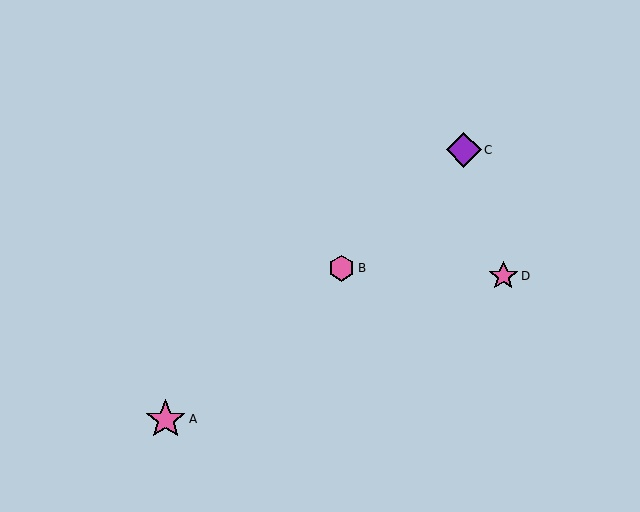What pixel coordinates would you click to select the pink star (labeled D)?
Click at (503, 276) to select the pink star D.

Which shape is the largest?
The pink star (labeled A) is the largest.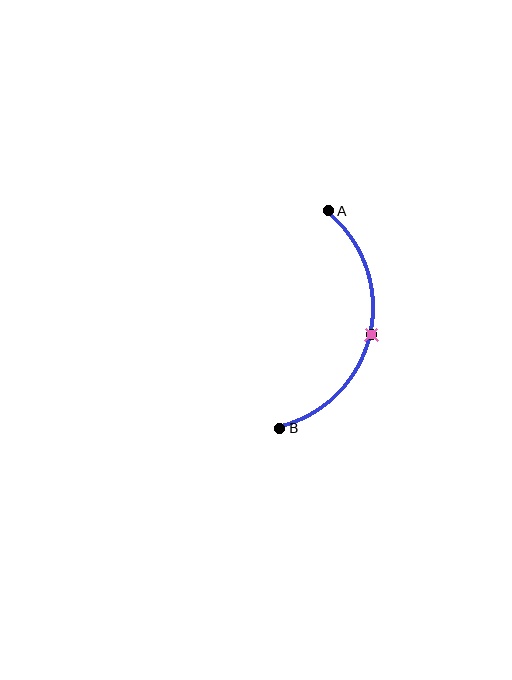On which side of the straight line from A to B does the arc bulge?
The arc bulges to the right of the straight line connecting A and B.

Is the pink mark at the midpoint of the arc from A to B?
Yes. The pink mark lies on the arc at equal arc-length from both A and B — it is the arc midpoint.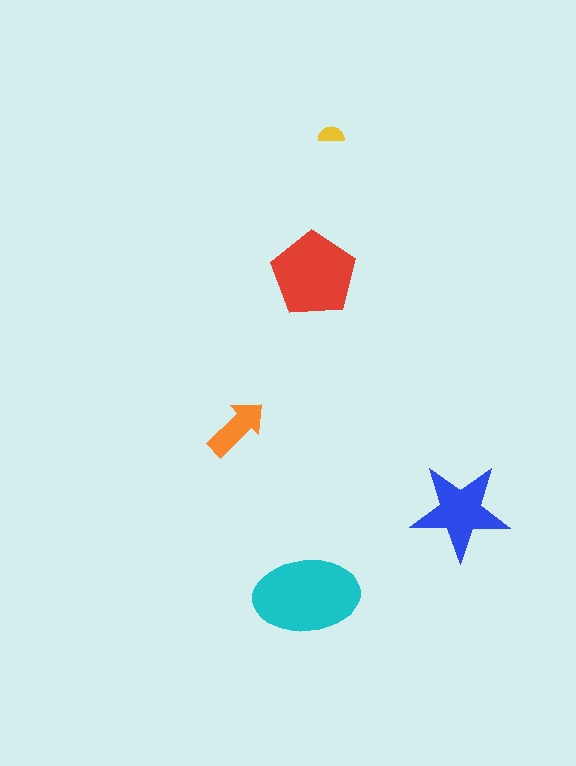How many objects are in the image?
There are 5 objects in the image.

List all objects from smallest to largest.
The yellow semicircle, the orange arrow, the blue star, the red pentagon, the cyan ellipse.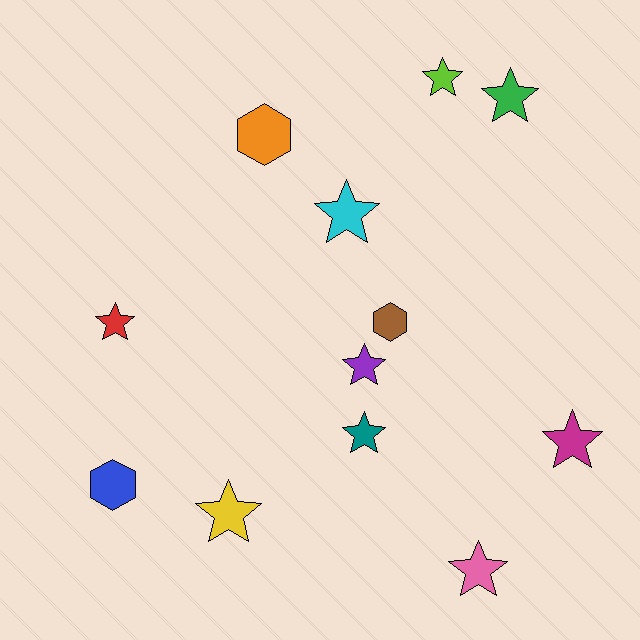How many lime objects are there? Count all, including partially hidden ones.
There is 1 lime object.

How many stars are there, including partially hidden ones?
There are 9 stars.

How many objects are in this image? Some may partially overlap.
There are 12 objects.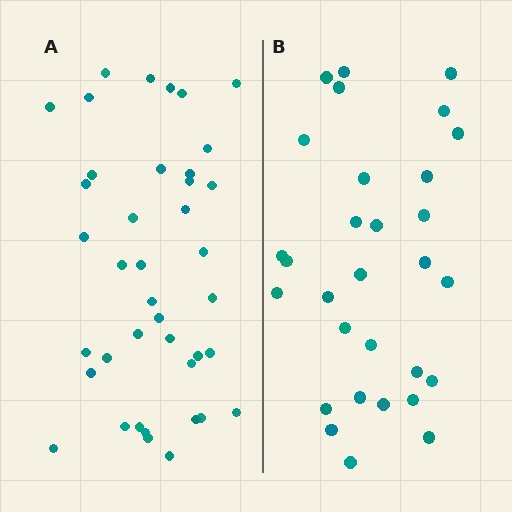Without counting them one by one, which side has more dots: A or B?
Region A (the left region) has more dots.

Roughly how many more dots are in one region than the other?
Region A has roughly 10 or so more dots than region B.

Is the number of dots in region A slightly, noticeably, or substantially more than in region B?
Region A has noticeably more, but not dramatically so. The ratio is roughly 1.3 to 1.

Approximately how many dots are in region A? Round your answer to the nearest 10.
About 40 dots.